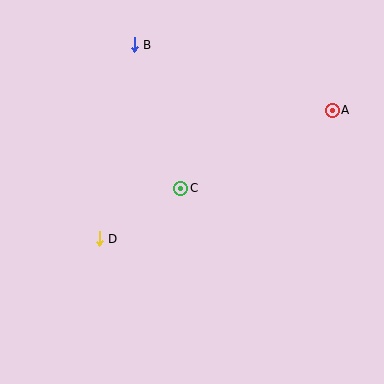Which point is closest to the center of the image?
Point C at (181, 188) is closest to the center.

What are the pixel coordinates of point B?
Point B is at (134, 45).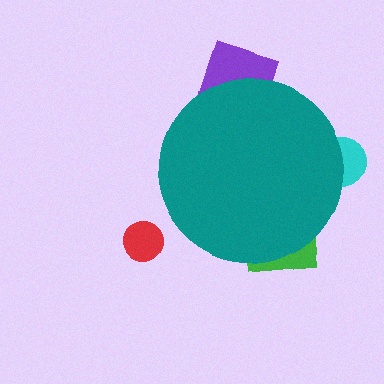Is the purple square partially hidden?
Yes, the purple square is partially hidden behind the teal circle.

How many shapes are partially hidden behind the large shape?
3 shapes are partially hidden.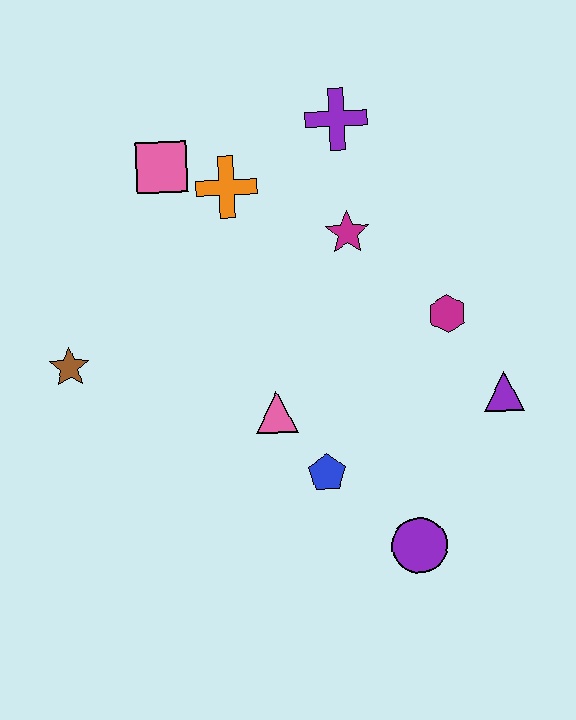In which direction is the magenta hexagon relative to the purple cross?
The magenta hexagon is below the purple cross.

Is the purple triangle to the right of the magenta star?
Yes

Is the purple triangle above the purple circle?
Yes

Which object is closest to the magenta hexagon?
The purple triangle is closest to the magenta hexagon.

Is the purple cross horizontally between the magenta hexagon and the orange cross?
Yes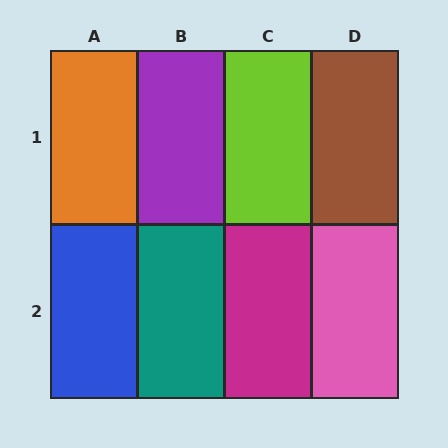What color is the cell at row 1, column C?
Lime.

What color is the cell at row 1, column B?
Purple.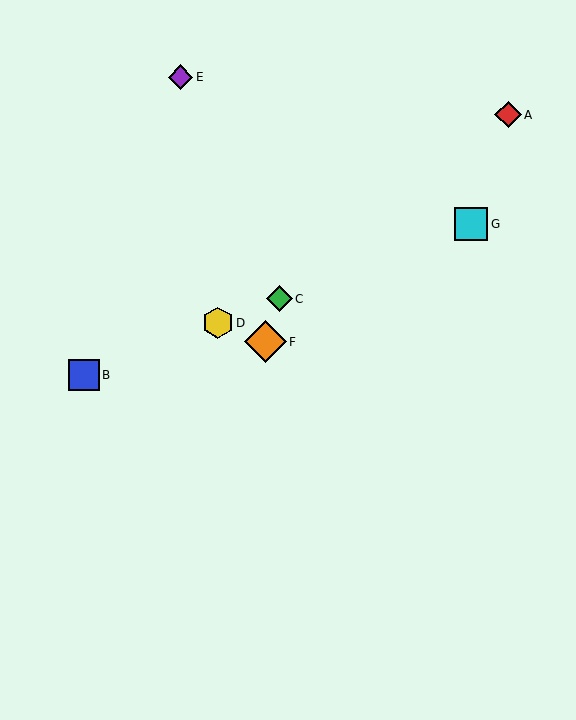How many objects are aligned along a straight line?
4 objects (B, C, D, G) are aligned along a straight line.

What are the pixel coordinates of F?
Object F is at (265, 342).